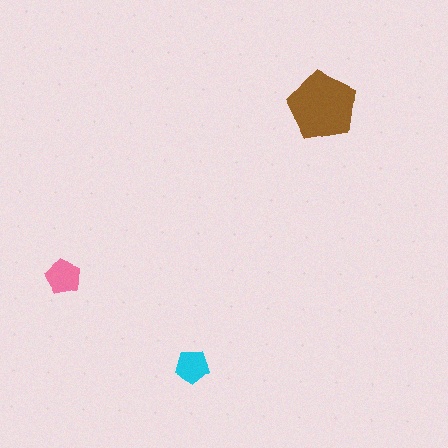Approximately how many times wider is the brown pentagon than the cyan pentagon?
About 2 times wider.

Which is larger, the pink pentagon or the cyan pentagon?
The pink one.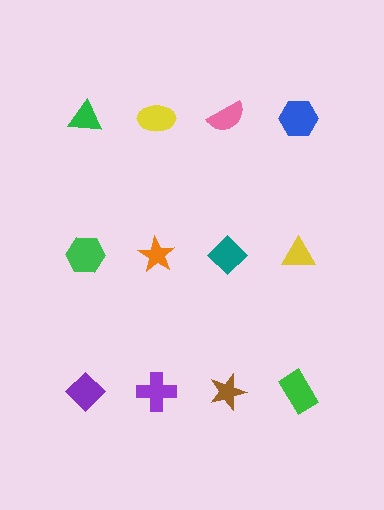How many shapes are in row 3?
4 shapes.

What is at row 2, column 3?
A teal diamond.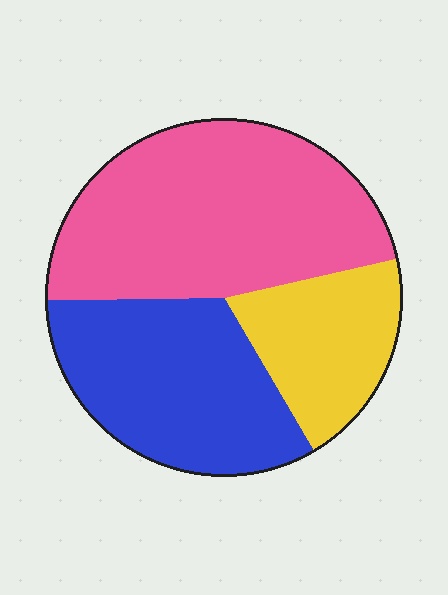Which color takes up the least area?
Yellow, at roughly 20%.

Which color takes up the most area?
Pink, at roughly 45%.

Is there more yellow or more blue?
Blue.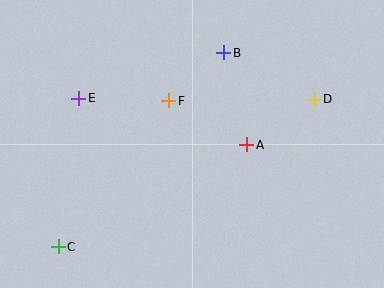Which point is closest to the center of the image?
Point F at (169, 101) is closest to the center.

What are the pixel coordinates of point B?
Point B is at (224, 53).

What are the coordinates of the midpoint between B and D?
The midpoint between B and D is at (269, 76).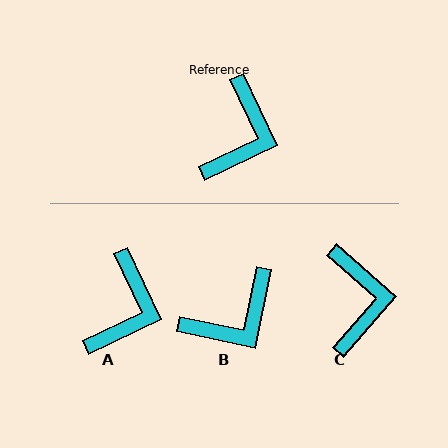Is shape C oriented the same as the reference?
No, it is off by about 24 degrees.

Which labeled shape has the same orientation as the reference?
A.